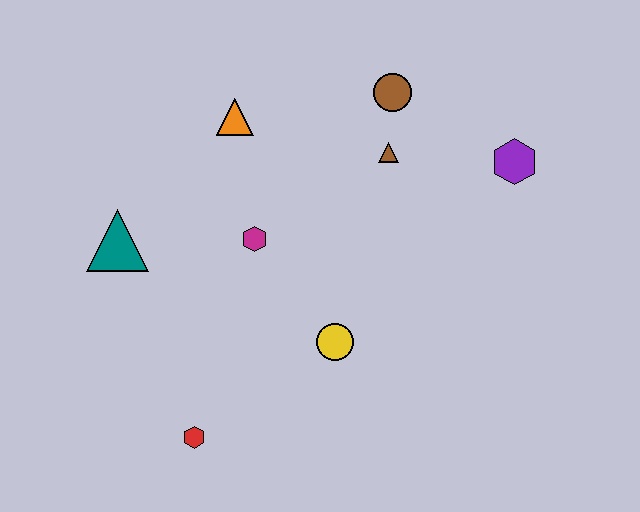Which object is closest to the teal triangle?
The magenta hexagon is closest to the teal triangle.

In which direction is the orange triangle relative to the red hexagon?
The orange triangle is above the red hexagon.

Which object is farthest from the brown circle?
The red hexagon is farthest from the brown circle.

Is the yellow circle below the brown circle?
Yes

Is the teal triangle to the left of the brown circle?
Yes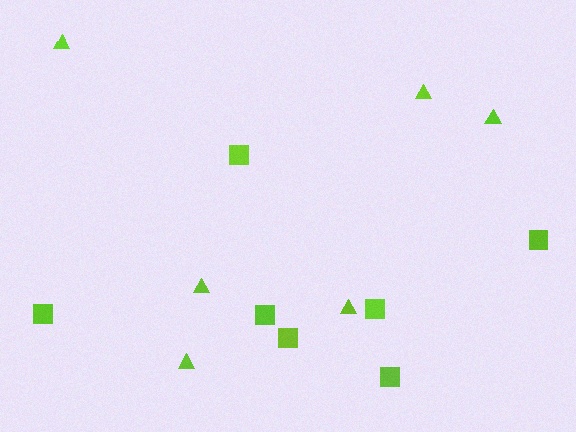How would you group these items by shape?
There are 2 groups: one group of squares (7) and one group of triangles (6).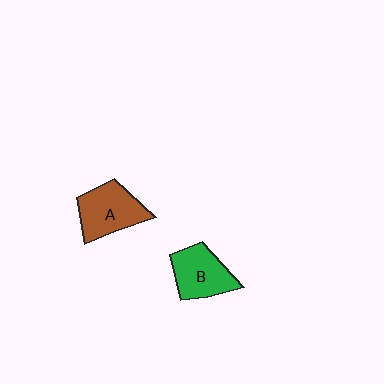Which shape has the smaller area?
Shape B (green).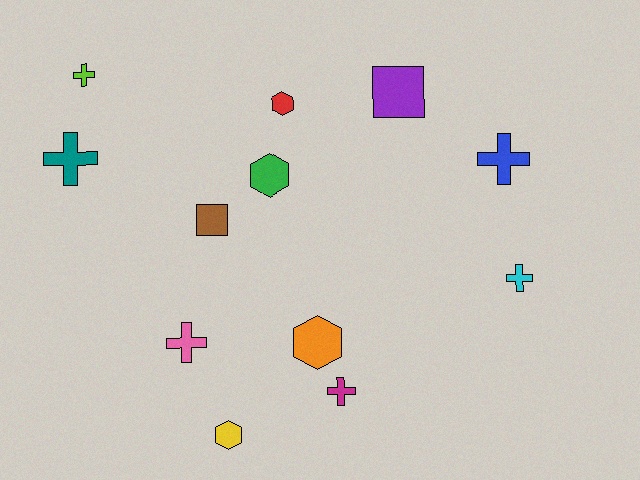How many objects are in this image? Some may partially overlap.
There are 12 objects.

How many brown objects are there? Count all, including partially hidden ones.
There is 1 brown object.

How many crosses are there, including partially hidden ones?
There are 6 crosses.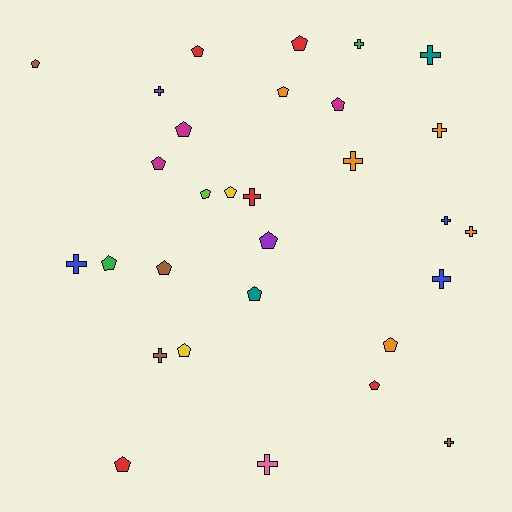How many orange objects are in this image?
There are 5 orange objects.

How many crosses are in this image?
There are 13 crosses.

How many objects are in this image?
There are 30 objects.